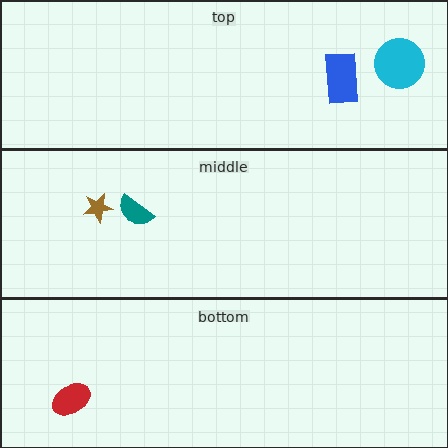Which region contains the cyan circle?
The top region.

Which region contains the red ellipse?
The bottom region.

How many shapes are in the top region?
2.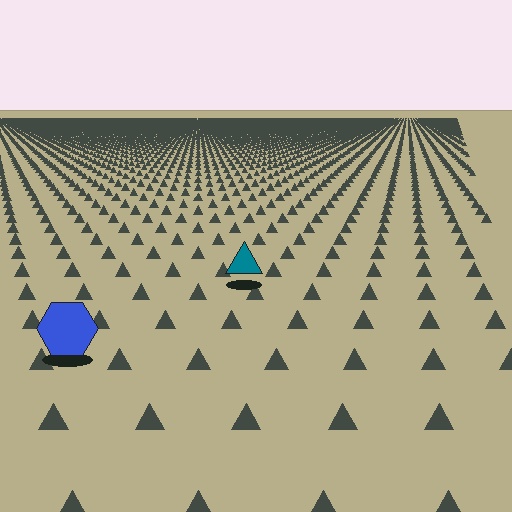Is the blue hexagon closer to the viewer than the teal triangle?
Yes. The blue hexagon is closer — you can tell from the texture gradient: the ground texture is coarser near it.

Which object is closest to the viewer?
The blue hexagon is closest. The texture marks near it are larger and more spread out.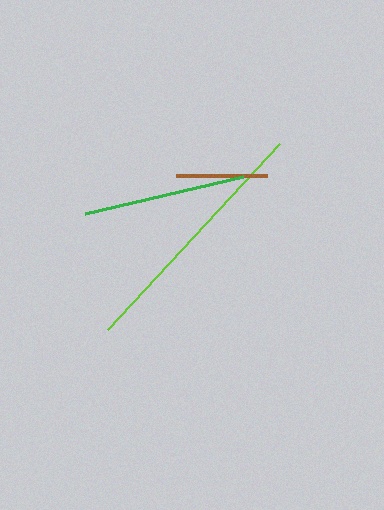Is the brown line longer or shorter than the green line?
The green line is longer than the brown line.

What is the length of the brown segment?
The brown segment is approximately 91 pixels long.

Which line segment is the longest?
The lime line is the longest at approximately 253 pixels.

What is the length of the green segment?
The green segment is approximately 162 pixels long.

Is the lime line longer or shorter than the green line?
The lime line is longer than the green line.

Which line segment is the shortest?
The brown line is the shortest at approximately 91 pixels.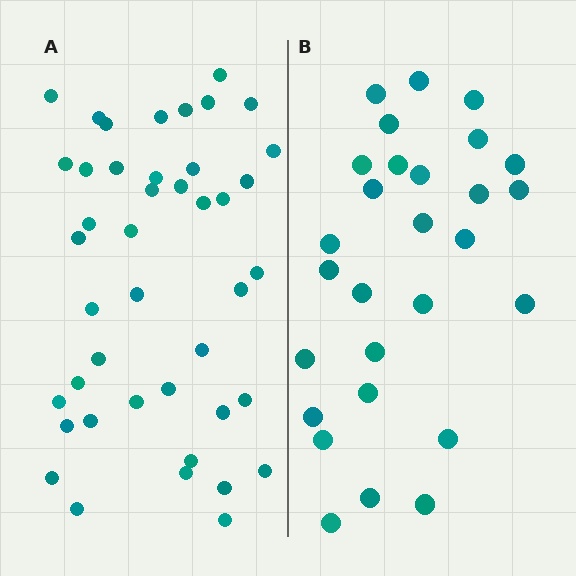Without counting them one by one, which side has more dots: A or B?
Region A (the left region) has more dots.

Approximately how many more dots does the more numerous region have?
Region A has approximately 15 more dots than region B.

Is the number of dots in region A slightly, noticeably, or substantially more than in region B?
Region A has substantially more. The ratio is roughly 1.5 to 1.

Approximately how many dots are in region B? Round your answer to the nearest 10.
About 30 dots. (The exact count is 28, which rounds to 30.)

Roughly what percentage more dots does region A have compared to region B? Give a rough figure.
About 55% more.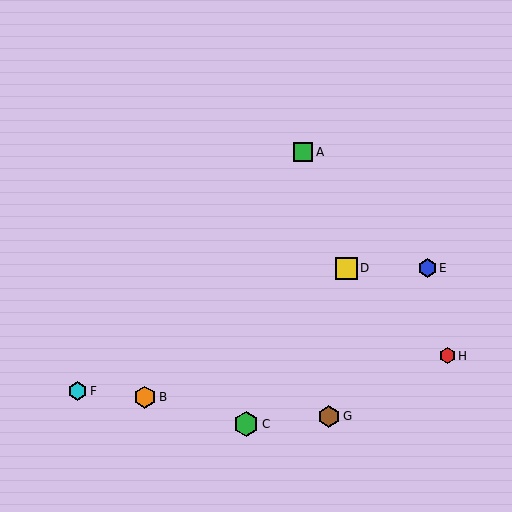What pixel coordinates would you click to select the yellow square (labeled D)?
Click at (346, 268) to select the yellow square D.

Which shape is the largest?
The green hexagon (labeled C) is the largest.